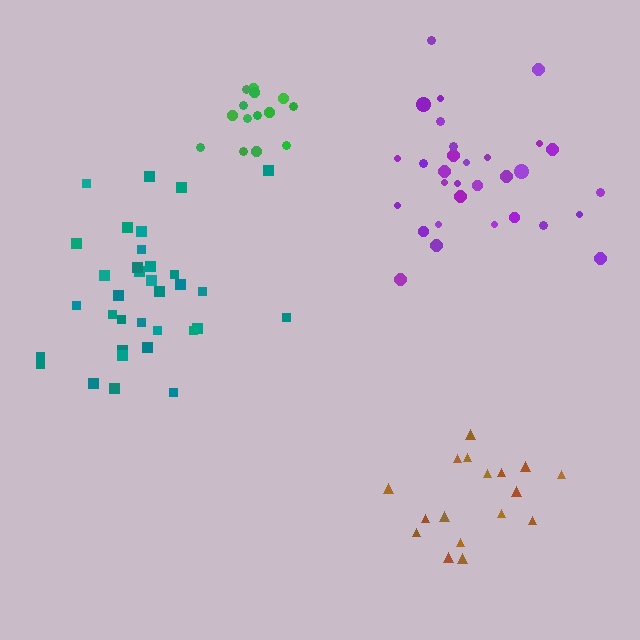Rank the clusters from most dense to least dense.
green, brown, teal, purple.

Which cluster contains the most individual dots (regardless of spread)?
Teal (34).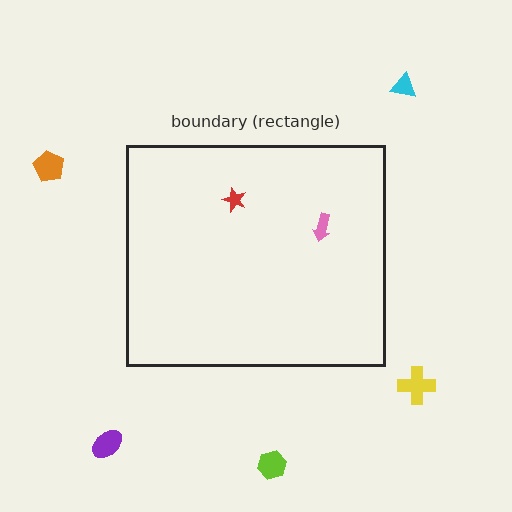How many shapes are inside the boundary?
2 inside, 5 outside.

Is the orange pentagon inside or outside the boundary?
Outside.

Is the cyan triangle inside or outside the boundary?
Outside.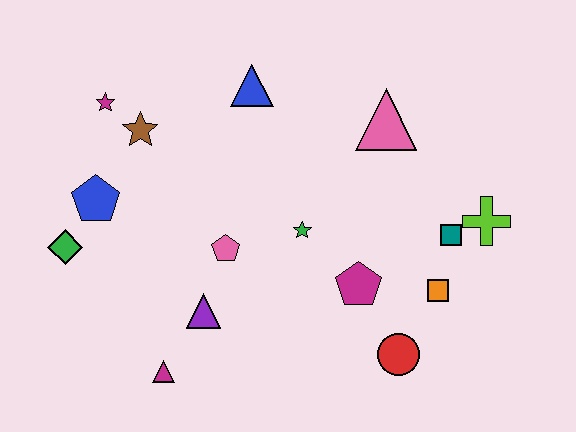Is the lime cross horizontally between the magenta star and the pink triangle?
No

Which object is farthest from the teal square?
The green diamond is farthest from the teal square.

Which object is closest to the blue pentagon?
The green diamond is closest to the blue pentagon.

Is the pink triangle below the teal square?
No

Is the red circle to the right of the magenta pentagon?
Yes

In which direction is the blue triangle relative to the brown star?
The blue triangle is to the right of the brown star.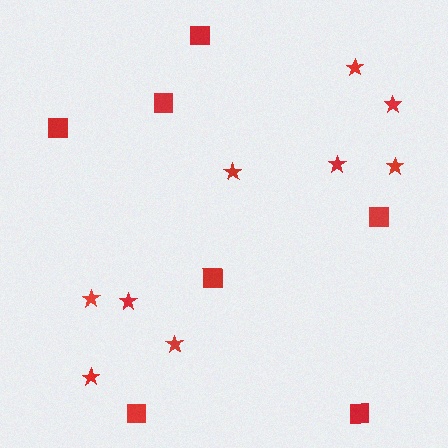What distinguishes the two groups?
There are 2 groups: one group of stars (9) and one group of squares (7).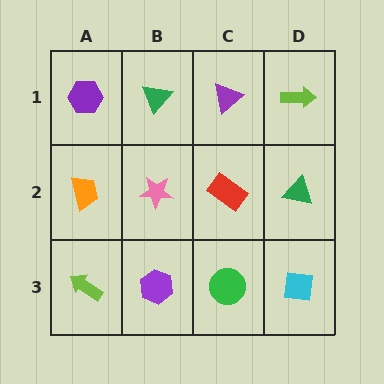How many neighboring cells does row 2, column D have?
3.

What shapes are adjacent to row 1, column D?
A green triangle (row 2, column D), a purple triangle (row 1, column C).